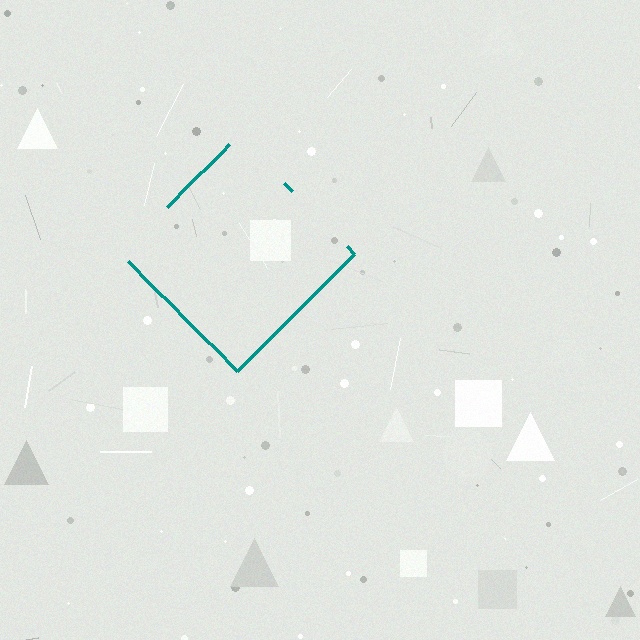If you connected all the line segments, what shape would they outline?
They would outline a diamond.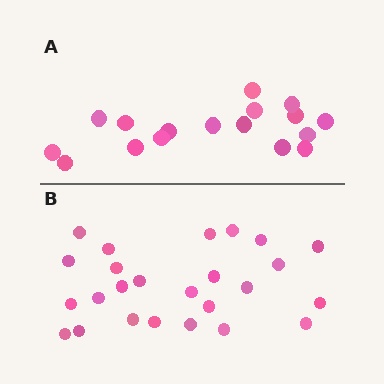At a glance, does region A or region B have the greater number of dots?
Region B (the bottom region) has more dots.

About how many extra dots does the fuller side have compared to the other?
Region B has roughly 8 or so more dots than region A.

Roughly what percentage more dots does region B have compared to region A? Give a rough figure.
About 45% more.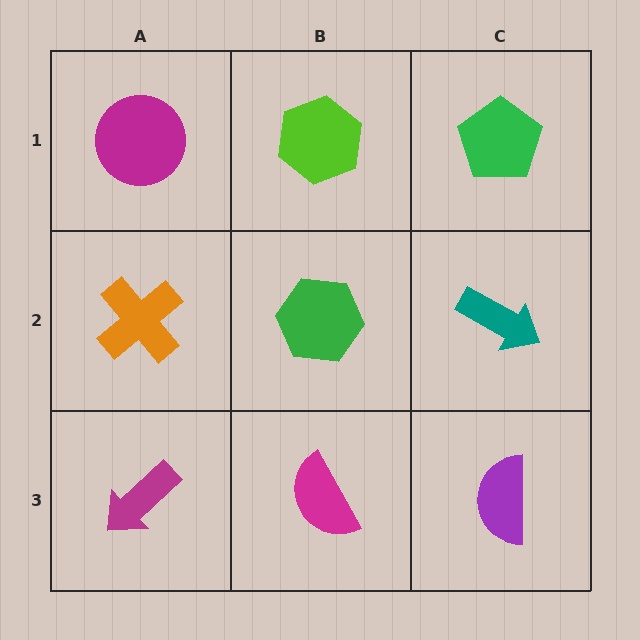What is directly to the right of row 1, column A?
A lime hexagon.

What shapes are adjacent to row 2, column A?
A magenta circle (row 1, column A), a magenta arrow (row 3, column A), a green hexagon (row 2, column B).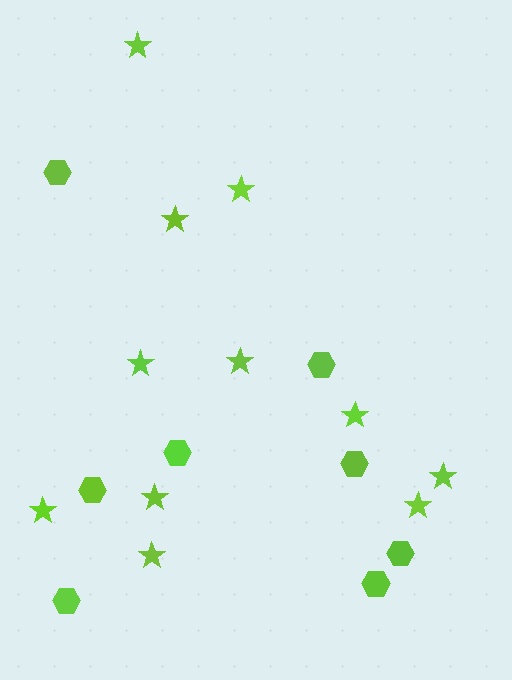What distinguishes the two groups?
There are 2 groups: one group of hexagons (8) and one group of stars (11).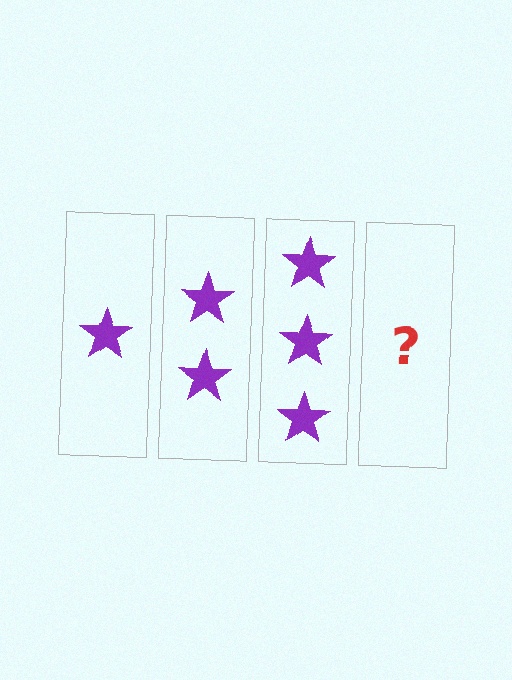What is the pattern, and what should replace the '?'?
The pattern is that each step adds one more star. The '?' should be 4 stars.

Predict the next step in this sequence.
The next step is 4 stars.